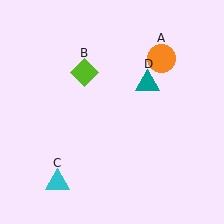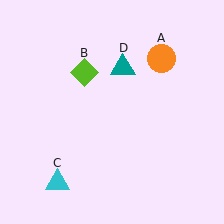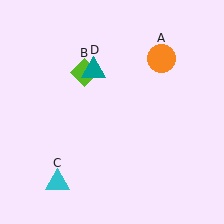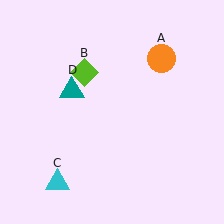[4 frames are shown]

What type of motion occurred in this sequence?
The teal triangle (object D) rotated counterclockwise around the center of the scene.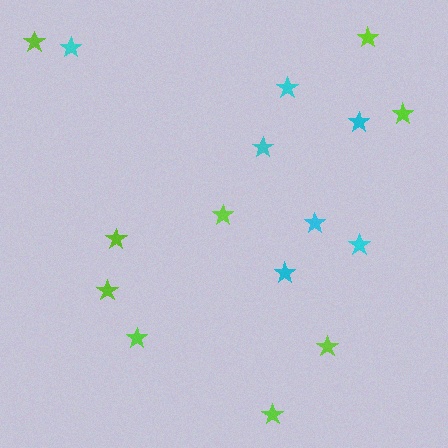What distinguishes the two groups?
There are 2 groups: one group of cyan stars (7) and one group of lime stars (9).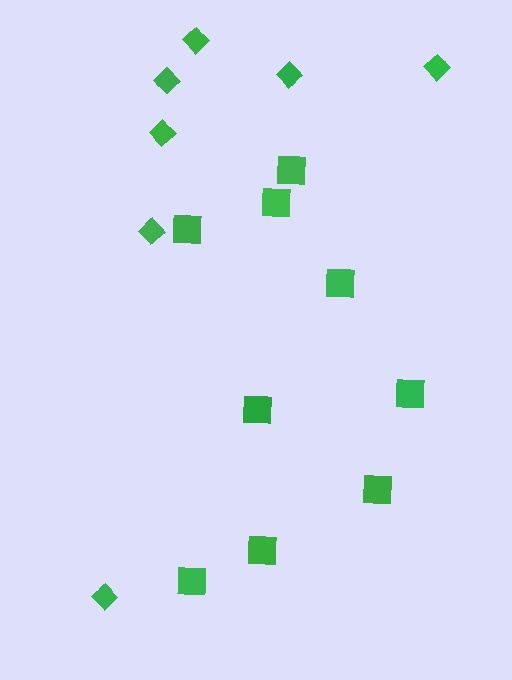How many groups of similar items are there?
There are 2 groups: one group of squares (9) and one group of diamonds (7).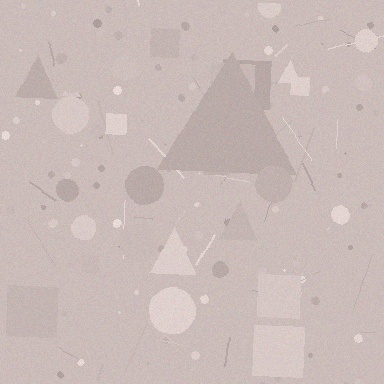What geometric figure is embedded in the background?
A triangle is embedded in the background.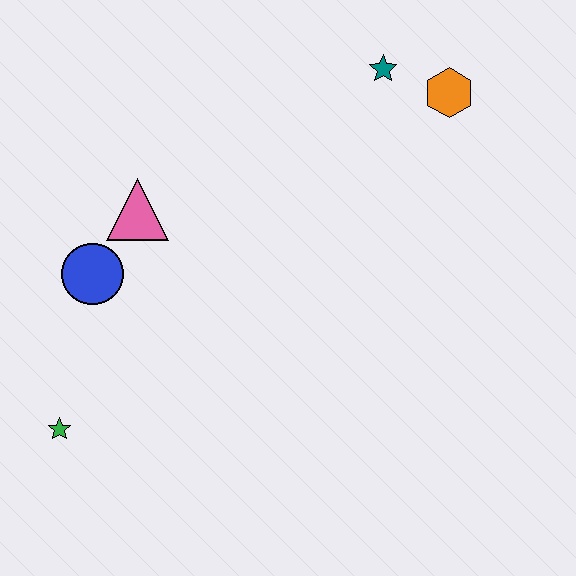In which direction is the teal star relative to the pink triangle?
The teal star is to the right of the pink triangle.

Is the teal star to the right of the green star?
Yes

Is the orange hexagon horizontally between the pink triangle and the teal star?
No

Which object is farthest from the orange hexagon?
The green star is farthest from the orange hexagon.